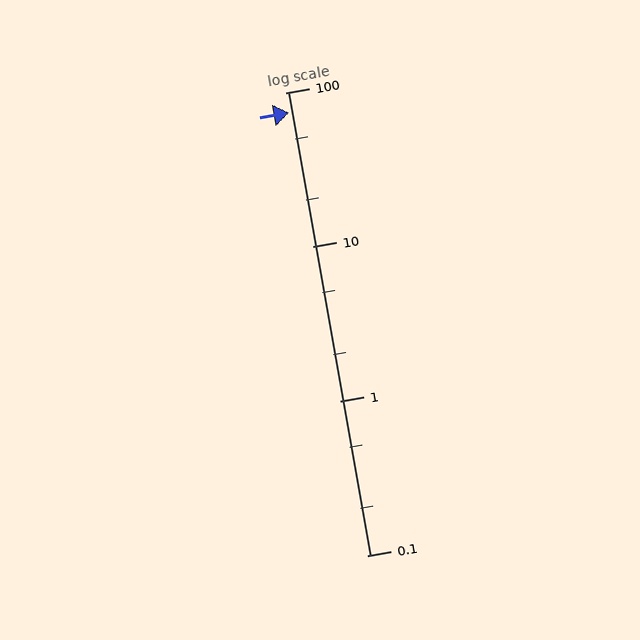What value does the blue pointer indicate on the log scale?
The pointer indicates approximately 74.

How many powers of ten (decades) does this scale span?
The scale spans 3 decades, from 0.1 to 100.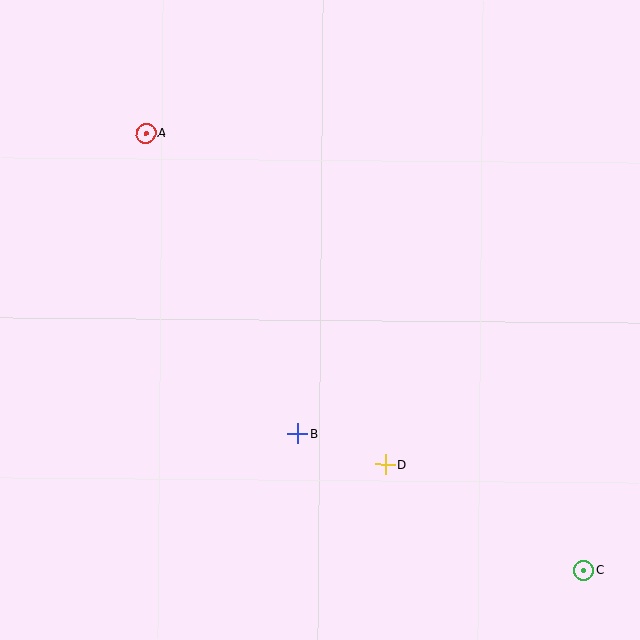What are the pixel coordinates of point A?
Point A is at (146, 133).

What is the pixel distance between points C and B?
The distance between C and B is 317 pixels.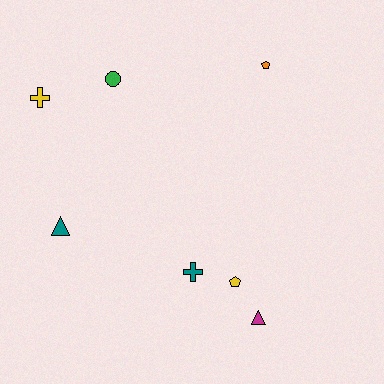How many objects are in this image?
There are 7 objects.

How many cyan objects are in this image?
There are no cyan objects.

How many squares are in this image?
There are no squares.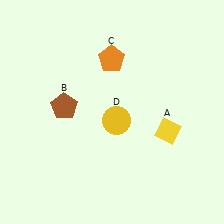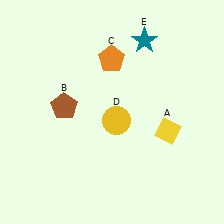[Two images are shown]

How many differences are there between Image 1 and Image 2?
There is 1 difference between the two images.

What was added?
A teal star (E) was added in Image 2.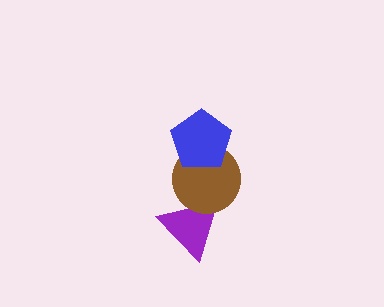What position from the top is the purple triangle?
The purple triangle is 3rd from the top.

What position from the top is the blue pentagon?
The blue pentagon is 1st from the top.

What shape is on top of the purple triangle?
The brown circle is on top of the purple triangle.